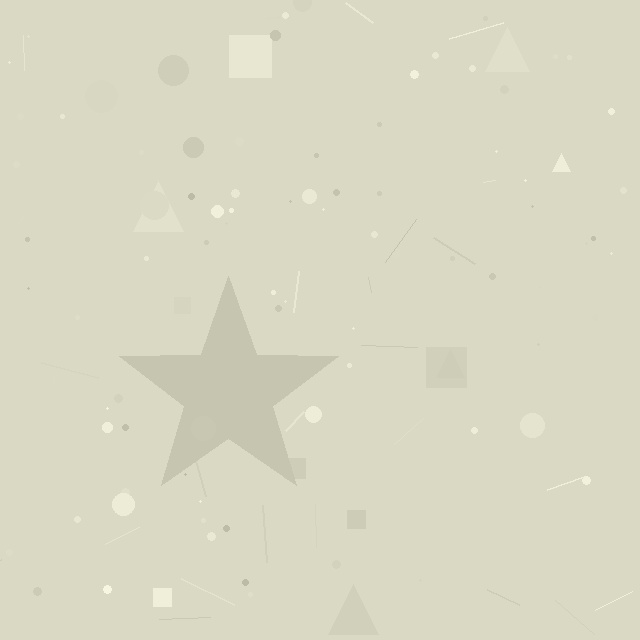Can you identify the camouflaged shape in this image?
The camouflaged shape is a star.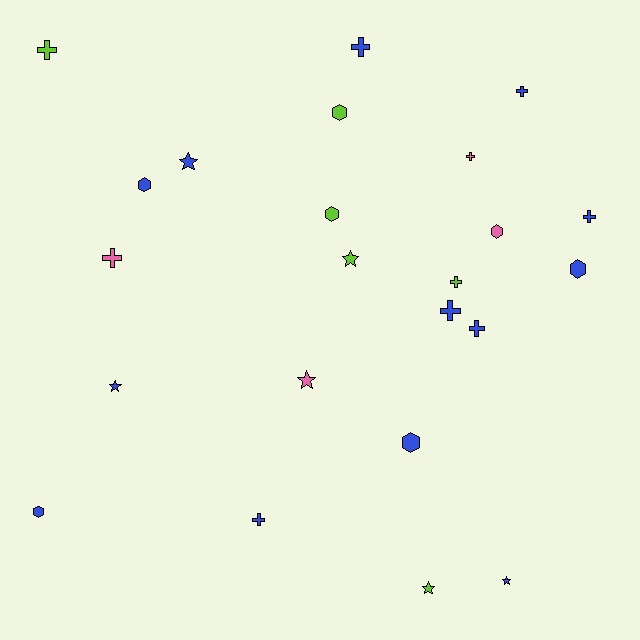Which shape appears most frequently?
Cross, with 10 objects.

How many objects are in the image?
There are 23 objects.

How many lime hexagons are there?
There are 2 lime hexagons.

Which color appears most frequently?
Blue, with 13 objects.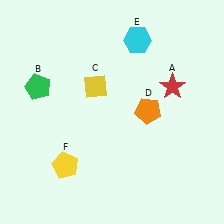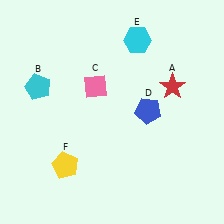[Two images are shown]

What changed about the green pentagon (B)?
In Image 1, B is green. In Image 2, it changed to cyan.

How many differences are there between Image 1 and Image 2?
There are 3 differences between the two images.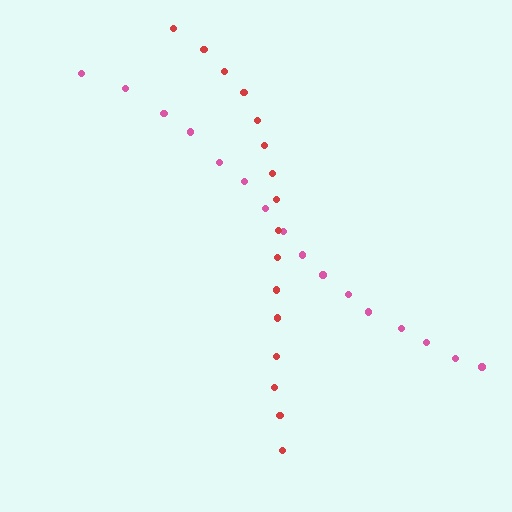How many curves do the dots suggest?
There are 2 distinct paths.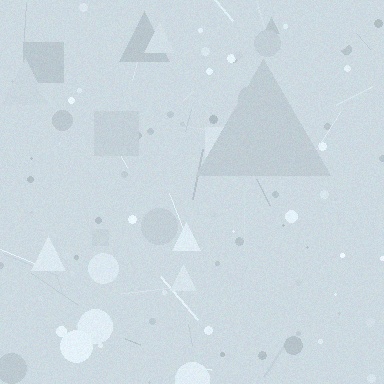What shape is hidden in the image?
A triangle is hidden in the image.